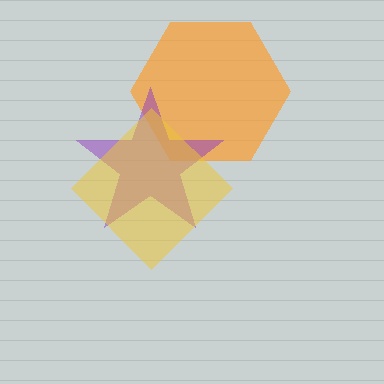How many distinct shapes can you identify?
There are 3 distinct shapes: an orange hexagon, a purple star, a yellow diamond.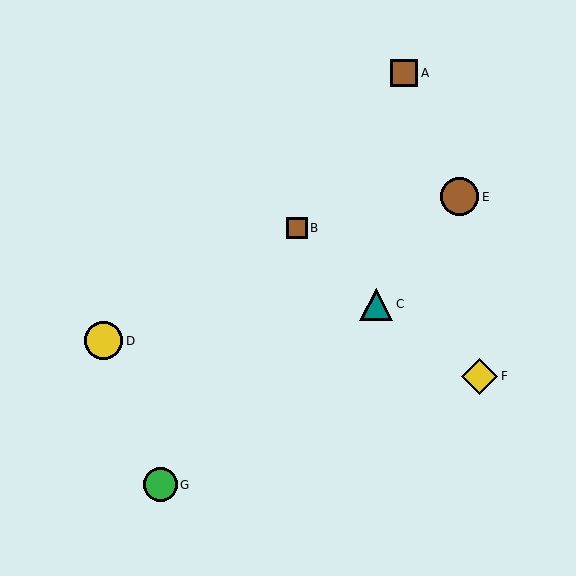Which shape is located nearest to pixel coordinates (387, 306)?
The teal triangle (labeled C) at (376, 304) is nearest to that location.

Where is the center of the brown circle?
The center of the brown circle is at (460, 197).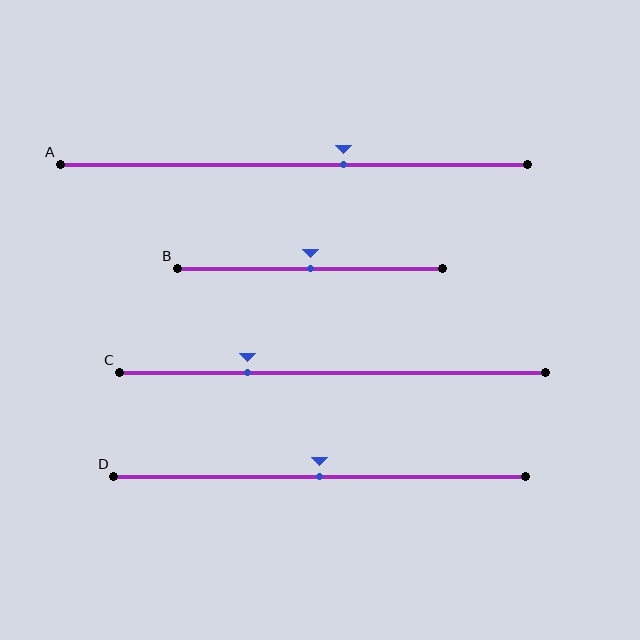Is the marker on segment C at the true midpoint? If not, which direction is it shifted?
No, the marker on segment C is shifted to the left by about 20% of the segment length.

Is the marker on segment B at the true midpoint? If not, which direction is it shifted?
Yes, the marker on segment B is at the true midpoint.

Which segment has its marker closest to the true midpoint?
Segment B has its marker closest to the true midpoint.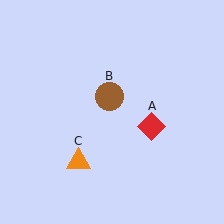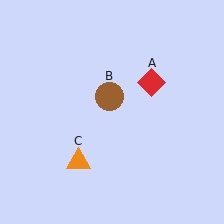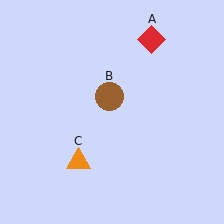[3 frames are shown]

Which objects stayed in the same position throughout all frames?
Brown circle (object B) and orange triangle (object C) remained stationary.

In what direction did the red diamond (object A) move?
The red diamond (object A) moved up.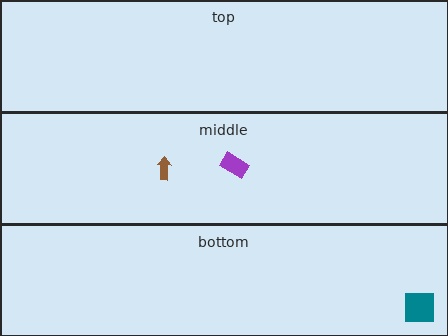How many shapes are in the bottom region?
1.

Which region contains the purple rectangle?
The middle region.